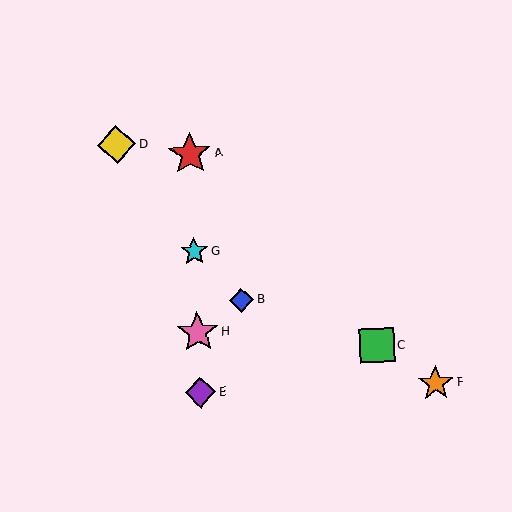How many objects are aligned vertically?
4 objects (A, E, G, H) are aligned vertically.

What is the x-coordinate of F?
Object F is at x≈436.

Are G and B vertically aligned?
No, G is at x≈194 and B is at x≈242.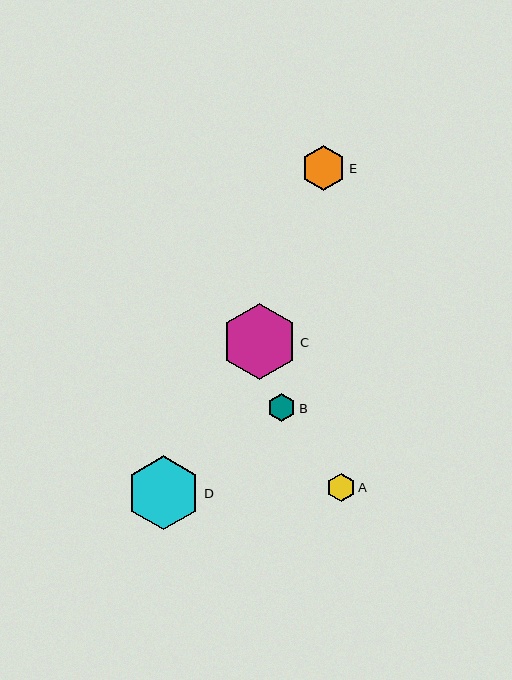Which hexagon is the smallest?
Hexagon B is the smallest with a size of approximately 28 pixels.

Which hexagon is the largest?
Hexagon C is the largest with a size of approximately 76 pixels.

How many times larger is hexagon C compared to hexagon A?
Hexagon C is approximately 2.7 times the size of hexagon A.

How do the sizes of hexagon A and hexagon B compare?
Hexagon A and hexagon B are approximately the same size.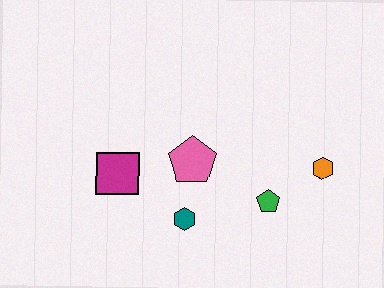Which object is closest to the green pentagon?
The orange hexagon is closest to the green pentagon.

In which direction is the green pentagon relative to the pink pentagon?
The green pentagon is to the right of the pink pentagon.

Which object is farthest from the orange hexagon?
The magenta square is farthest from the orange hexagon.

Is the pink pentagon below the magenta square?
No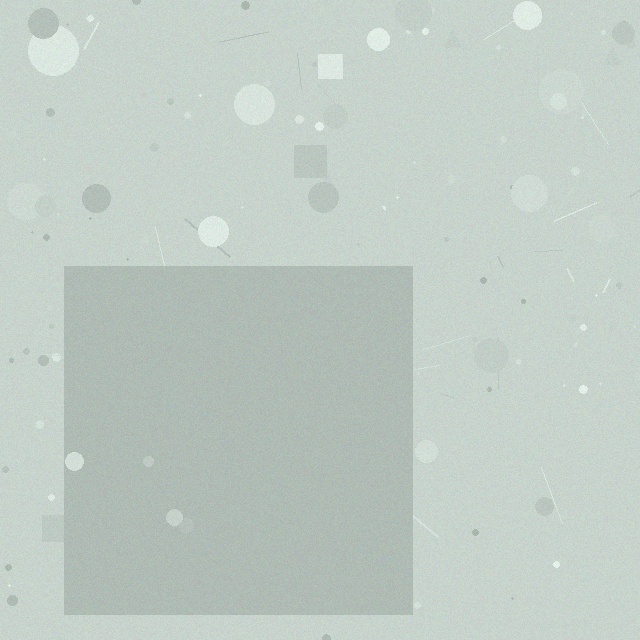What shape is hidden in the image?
A square is hidden in the image.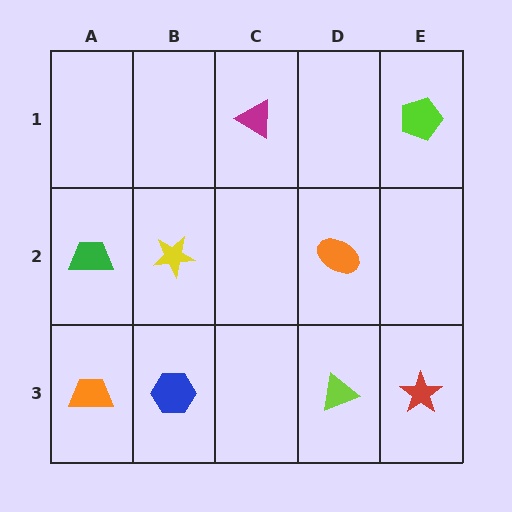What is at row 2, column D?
An orange ellipse.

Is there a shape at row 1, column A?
No, that cell is empty.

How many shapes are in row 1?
2 shapes.